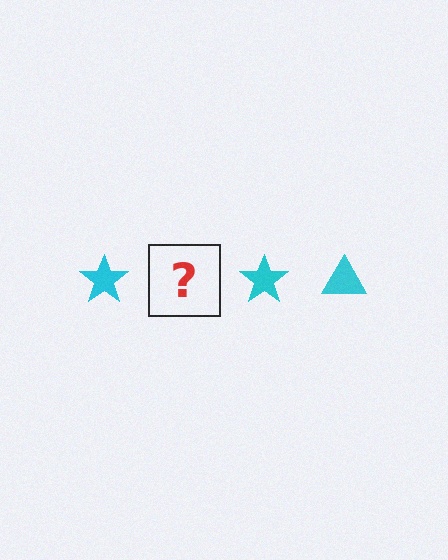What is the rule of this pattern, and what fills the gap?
The rule is that the pattern cycles through star, triangle shapes in cyan. The gap should be filled with a cyan triangle.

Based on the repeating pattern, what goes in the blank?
The blank should be a cyan triangle.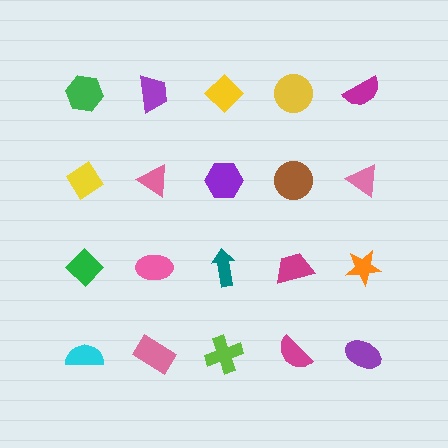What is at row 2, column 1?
A yellow diamond.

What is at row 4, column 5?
A purple ellipse.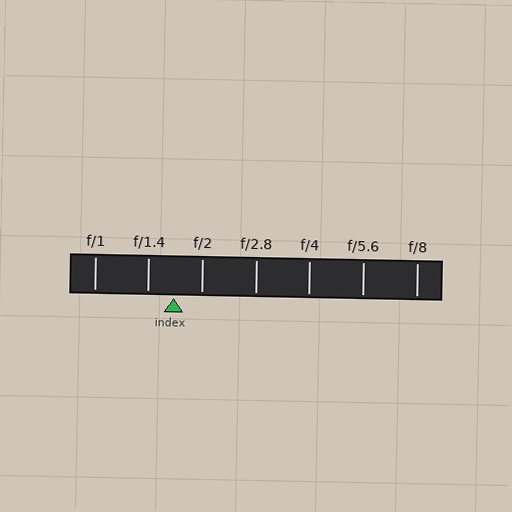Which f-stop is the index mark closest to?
The index mark is closest to f/1.4.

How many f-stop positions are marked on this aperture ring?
There are 7 f-stop positions marked.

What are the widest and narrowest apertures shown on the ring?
The widest aperture shown is f/1 and the narrowest is f/8.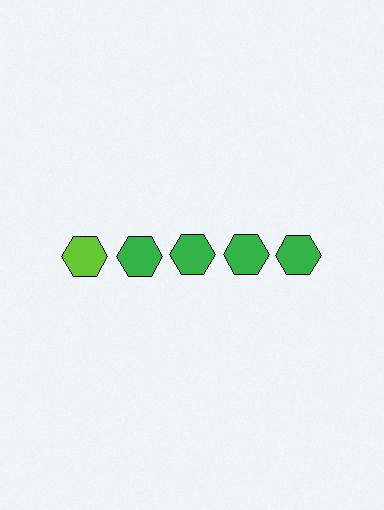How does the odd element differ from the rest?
It has a different color: lime instead of green.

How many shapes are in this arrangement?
There are 5 shapes arranged in a grid pattern.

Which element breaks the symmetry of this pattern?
The lime hexagon in the top row, leftmost column breaks the symmetry. All other shapes are green hexagons.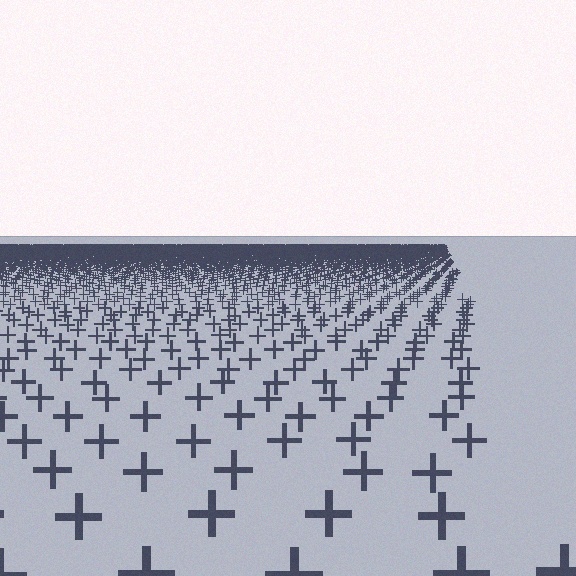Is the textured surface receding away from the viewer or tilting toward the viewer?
The surface is receding away from the viewer. Texture elements get smaller and denser toward the top.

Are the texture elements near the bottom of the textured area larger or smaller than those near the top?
Larger. Near the bottom, elements are closer to the viewer and appear at a bigger on-screen size.